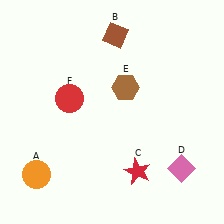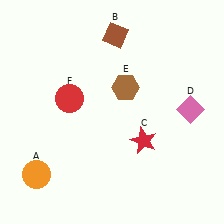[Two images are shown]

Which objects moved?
The objects that moved are: the red star (C), the pink diamond (D).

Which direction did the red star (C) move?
The red star (C) moved up.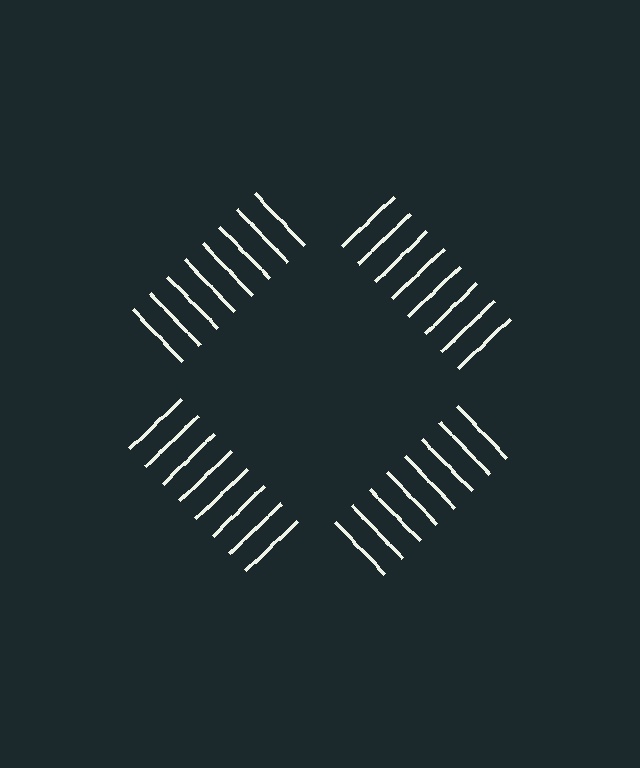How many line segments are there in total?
32 — 8 along each of the 4 edges.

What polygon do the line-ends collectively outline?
An illusory square — the line segments terminate on its edges but no continuous stroke is drawn.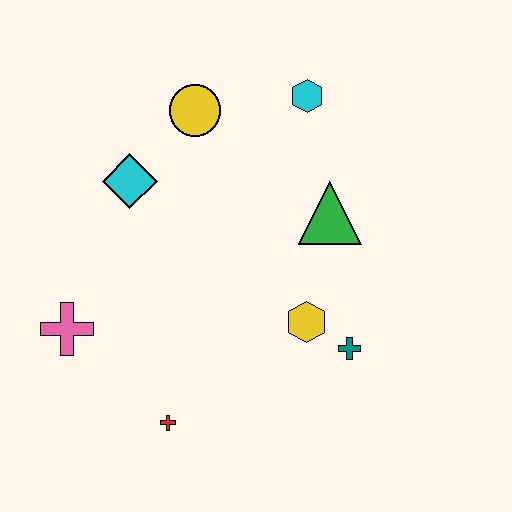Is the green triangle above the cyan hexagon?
No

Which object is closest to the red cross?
The pink cross is closest to the red cross.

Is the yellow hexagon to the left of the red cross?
No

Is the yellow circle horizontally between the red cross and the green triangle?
Yes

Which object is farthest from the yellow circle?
The red cross is farthest from the yellow circle.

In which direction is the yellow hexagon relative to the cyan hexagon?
The yellow hexagon is below the cyan hexagon.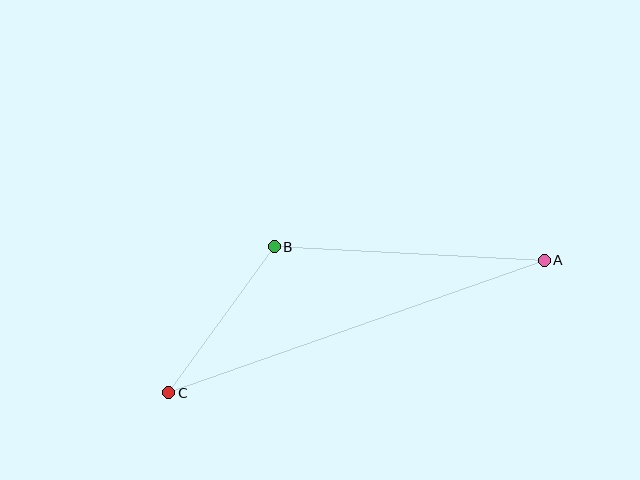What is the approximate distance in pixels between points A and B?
The distance between A and B is approximately 270 pixels.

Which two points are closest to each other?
Points B and C are closest to each other.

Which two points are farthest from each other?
Points A and C are farthest from each other.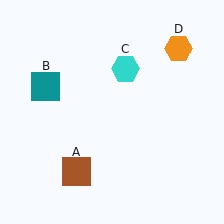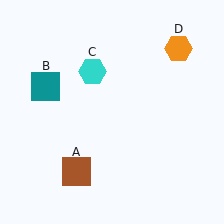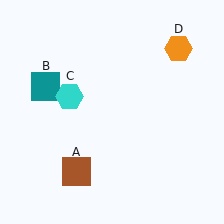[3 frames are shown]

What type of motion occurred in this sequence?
The cyan hexagon (object C) rotated counterclockwise around the center of the scene.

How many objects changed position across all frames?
1 object changed position: cyan hexagon (object C).